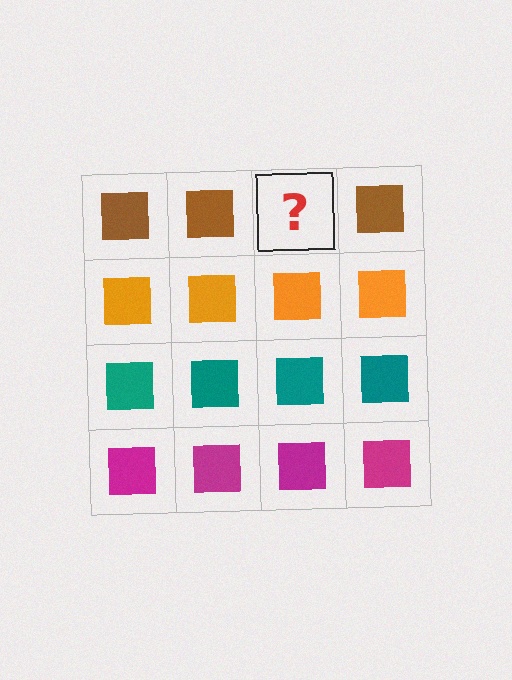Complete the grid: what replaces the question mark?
The question mark should be replaced with a brown square.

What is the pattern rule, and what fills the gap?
The rule is that each row has a consistent color. The gap should be filled with a brown square.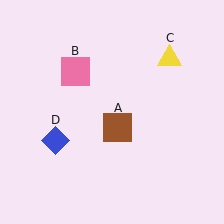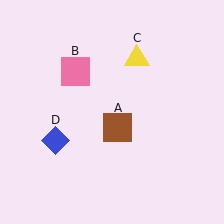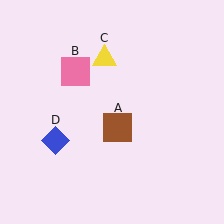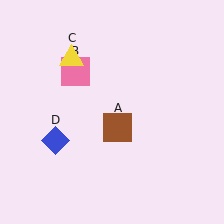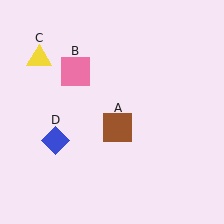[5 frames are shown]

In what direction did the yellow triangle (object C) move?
The yellow triangle (object C) moved left.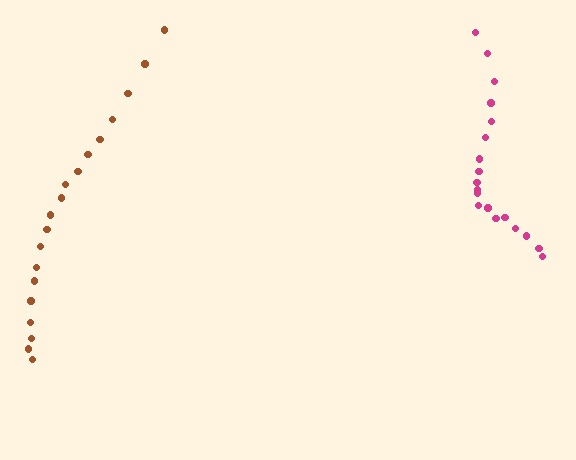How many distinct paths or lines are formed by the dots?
There are 2 distinct paths.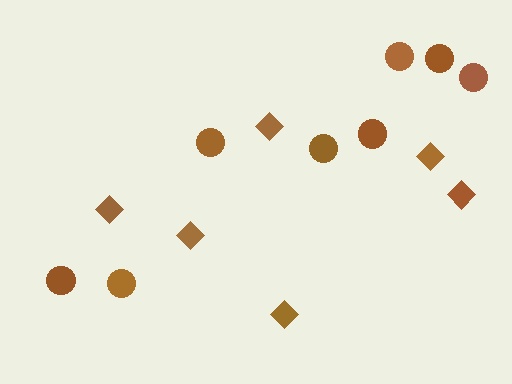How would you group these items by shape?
There are 2 groups: one group of diamonds (6) and one group of circles (8).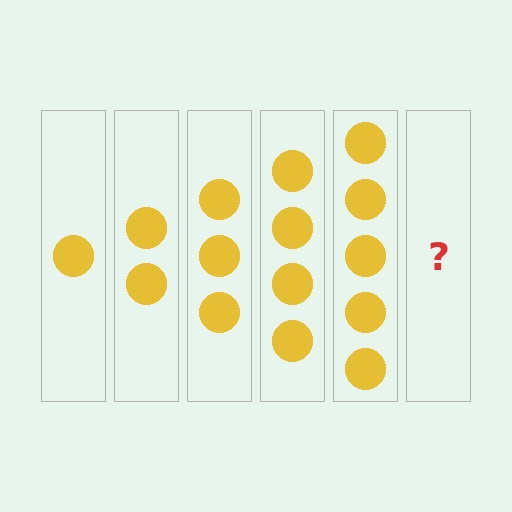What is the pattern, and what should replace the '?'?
The pattern is that each step adds one more circle. The '?' should be 6 circles.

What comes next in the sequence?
The next element should be 6 circles.